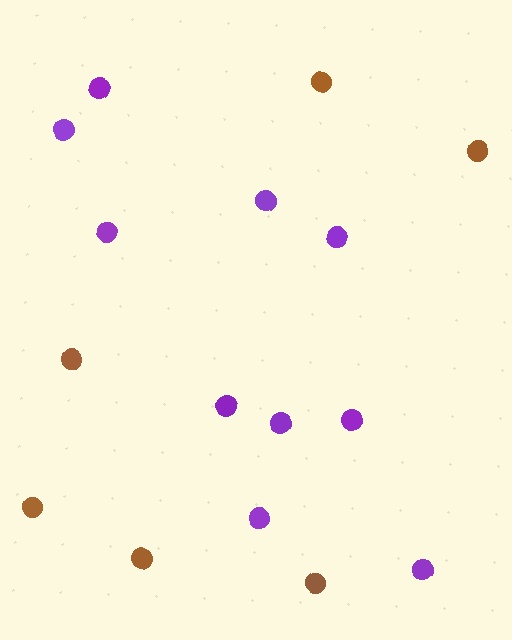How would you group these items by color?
There are 2 groups: one group of purple circles (10) and one group of brown circles (6).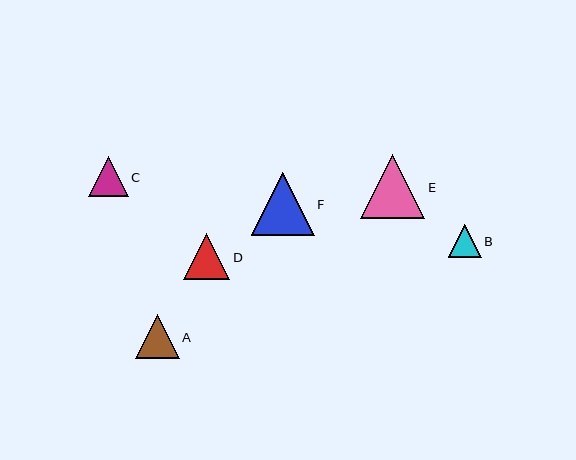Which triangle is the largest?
Triangle E is the largest with a size of approximately 64 pixels.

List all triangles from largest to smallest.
From largest to smallest: E, F, D, A, C, B.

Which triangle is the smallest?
Triangle B is the smallest with a size of approximately 33 pixels.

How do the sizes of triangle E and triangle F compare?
Triangle E and triangle F are approximately the same size.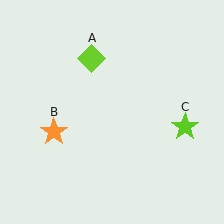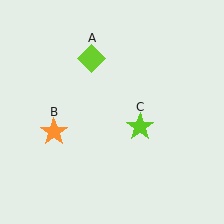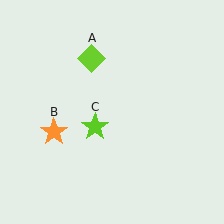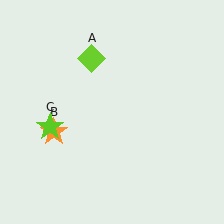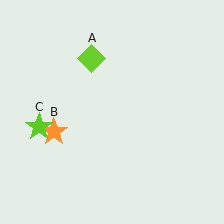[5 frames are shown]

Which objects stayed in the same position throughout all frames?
Lime diamond (object A) and orange star (object B) remained stationary.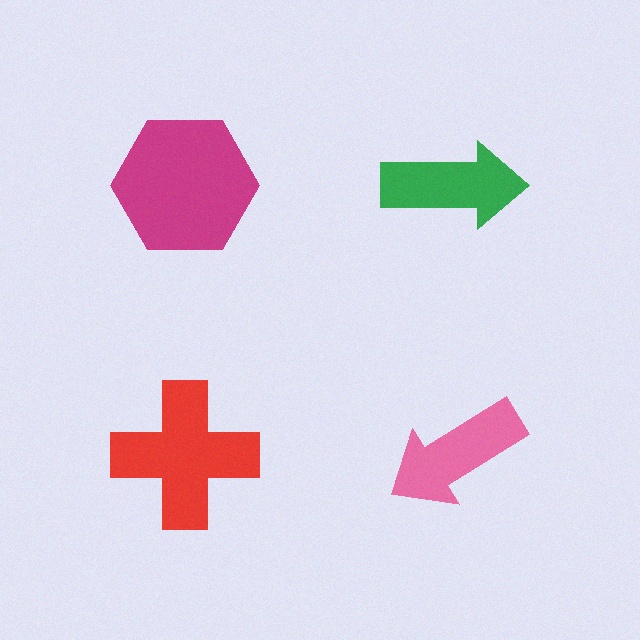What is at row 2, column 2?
A pink arrow.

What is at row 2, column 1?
A red cross.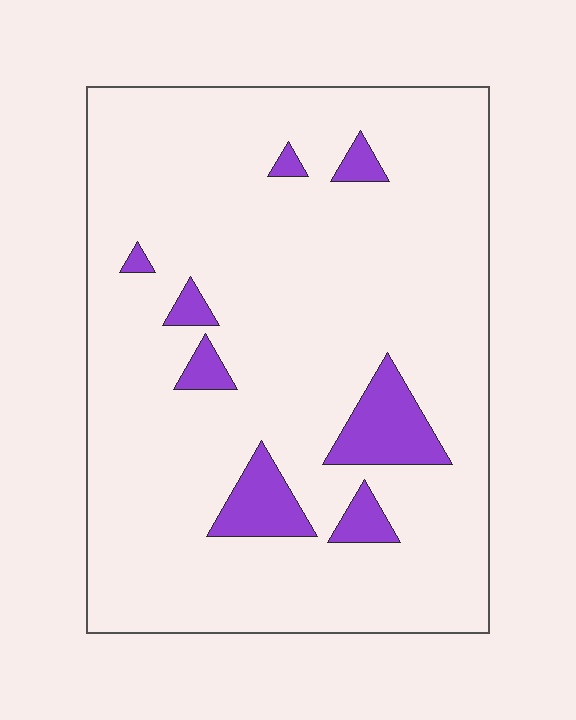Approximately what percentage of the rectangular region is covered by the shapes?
Approximately 10%.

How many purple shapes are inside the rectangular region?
8.